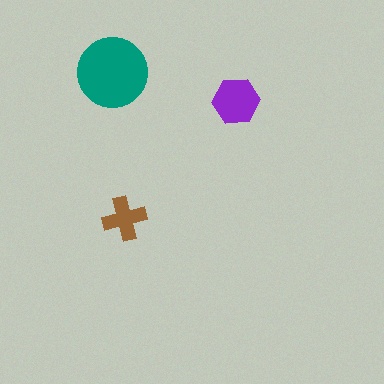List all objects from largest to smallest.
The teal circle, the purple hexagon, the brown cross.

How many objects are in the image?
There are 3 objects in the image.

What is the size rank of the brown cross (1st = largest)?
3rd.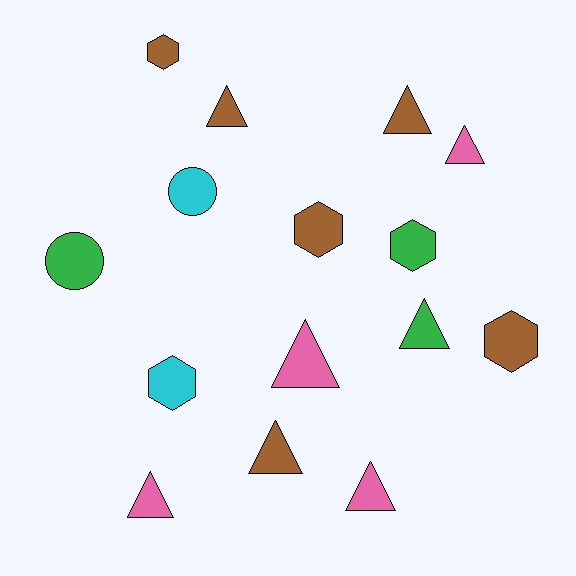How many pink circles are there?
There are no pink circles.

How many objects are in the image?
There are 15 objects.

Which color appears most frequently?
Brown, with 6 objects.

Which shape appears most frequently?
Triangle, with 8 objects.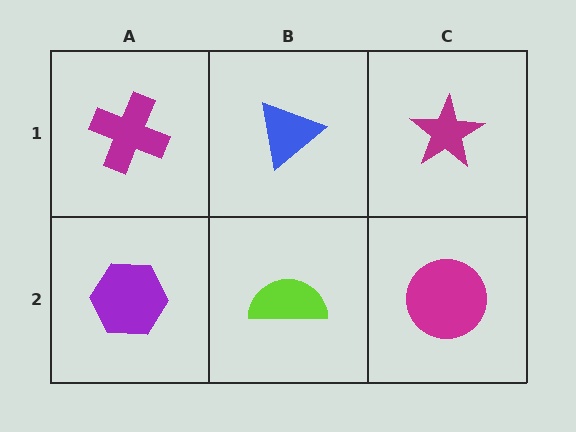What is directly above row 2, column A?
A magenta cross.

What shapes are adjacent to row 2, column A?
A magenta cross (row 1, column A), a lime semicircle (row 2, column B).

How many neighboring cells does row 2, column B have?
3.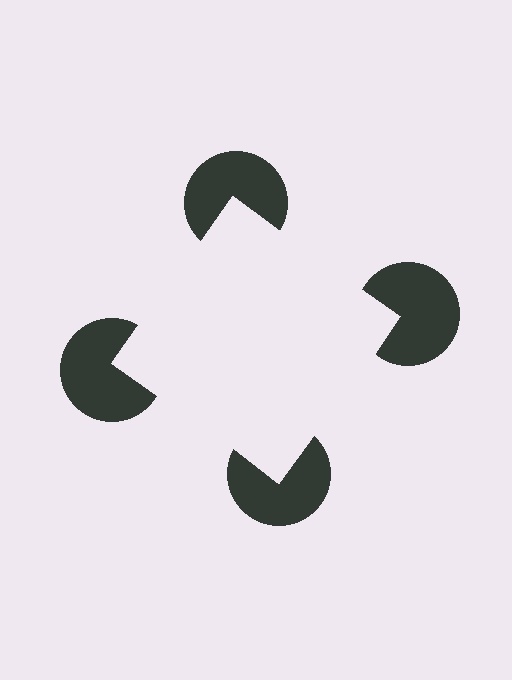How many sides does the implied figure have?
4 sides.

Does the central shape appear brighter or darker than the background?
It typically appears slightly brighter than the background, even though no actual brightness change is drawn.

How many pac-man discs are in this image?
There are 4 — one at each vertex of the illusory square.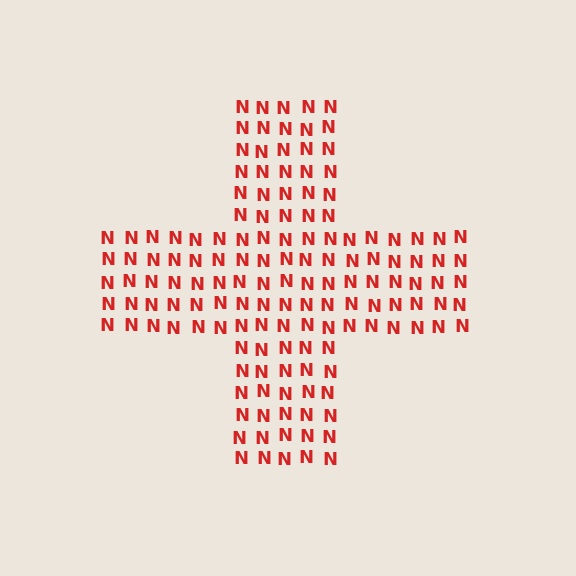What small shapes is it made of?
It is made of small letter N's.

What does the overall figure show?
The overall figure shows a cross.